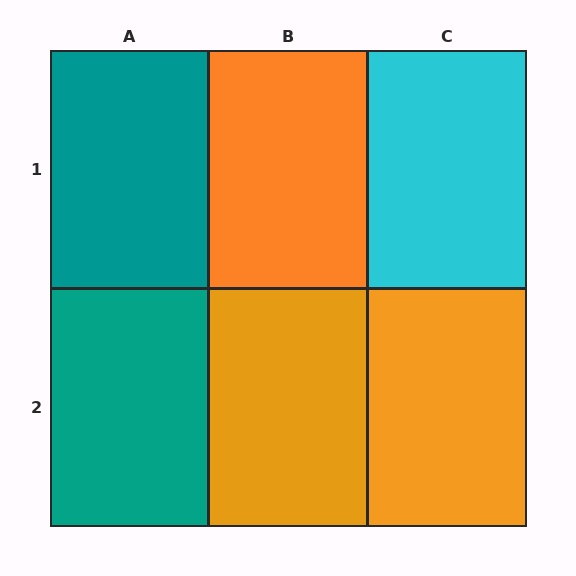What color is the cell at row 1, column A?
Teal.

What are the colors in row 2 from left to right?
Teal, orange, orange.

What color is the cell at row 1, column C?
Cyan.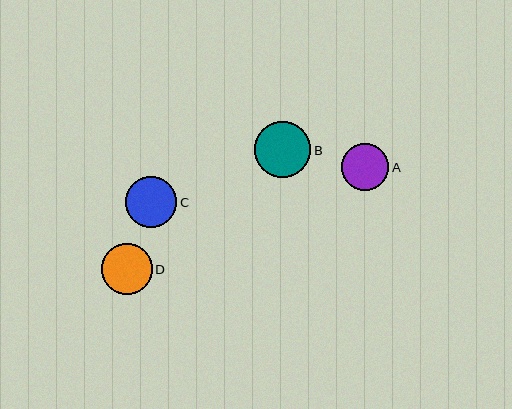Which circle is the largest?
Circle B is the largest with a size of approximately 57 pixels.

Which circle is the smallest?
Circle A is the smallest with a size of approximately 48 pixels.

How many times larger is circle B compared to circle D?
Circle B is approximately 1.1 times the size of circle D.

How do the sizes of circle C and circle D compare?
Circle C and circle D are approximately the same size.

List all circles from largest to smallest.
From largest to smallest: B, C, D, A.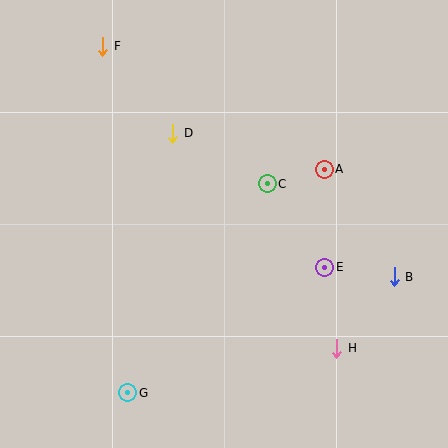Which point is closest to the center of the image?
Point C at (267, 184) is closest to the center.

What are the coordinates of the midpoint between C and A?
The midpoint between C and A is at (296, 177).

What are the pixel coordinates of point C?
Point C is at (267, 184).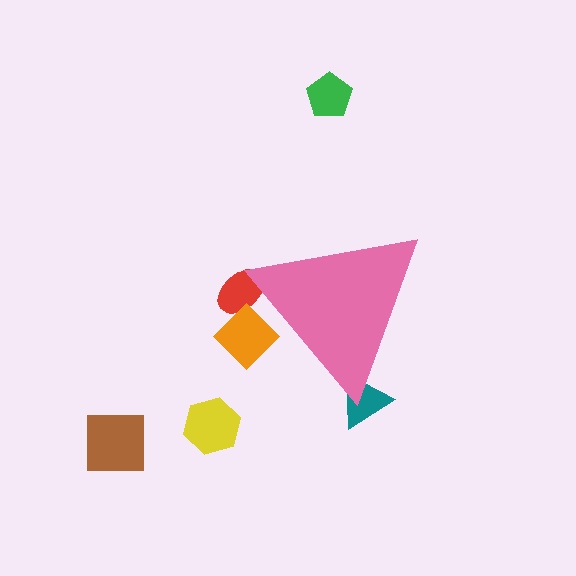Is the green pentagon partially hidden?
No, the green pentagon is fully visible.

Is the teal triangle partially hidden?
Yes, the teal triangle is partially hidden behind the pink triangle.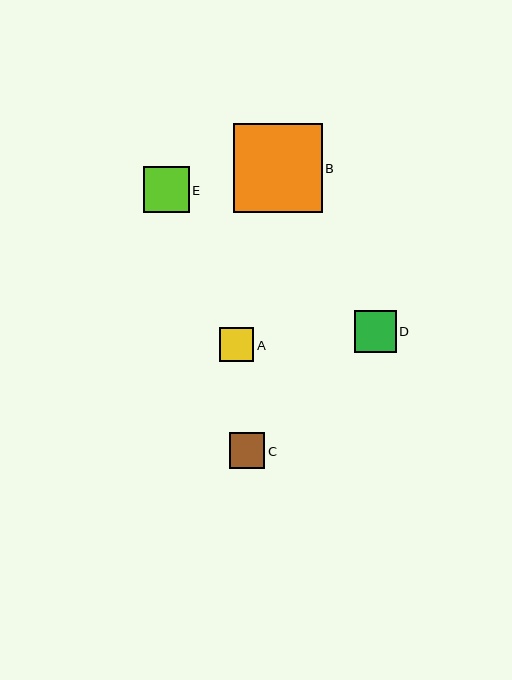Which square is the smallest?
Square A is the smallest with a size of approximately 35 pixels.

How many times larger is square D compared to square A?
Square D is approximately 1.2 times the size of square A.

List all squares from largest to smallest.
From largest to smallest: B, E, D, C, A.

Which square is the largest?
Square B is the largest with a size of approximately 89 pixels.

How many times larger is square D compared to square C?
Square D is approximately 1.2 times the size of square C.